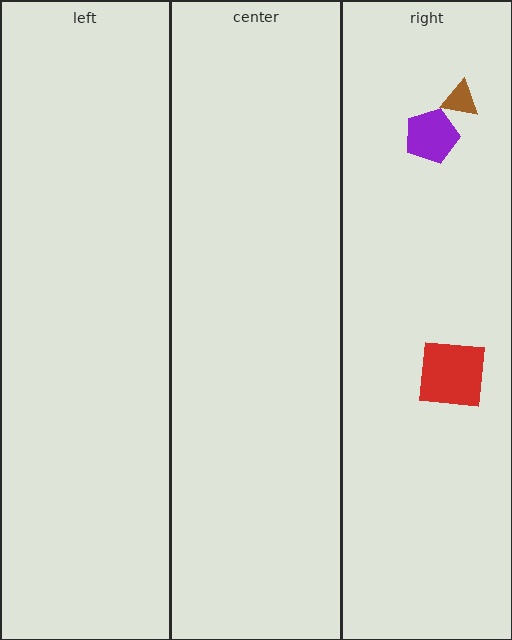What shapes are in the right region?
The brown triangle, the red square, the purple pentagon.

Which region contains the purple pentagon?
The right region.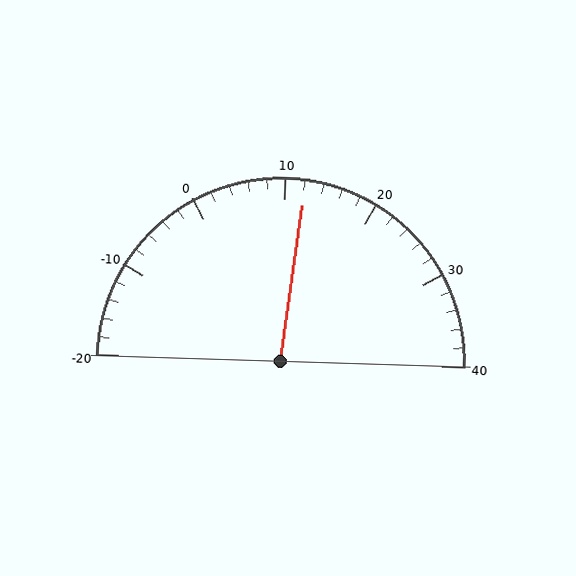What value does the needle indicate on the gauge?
The needle indicates approximately 12.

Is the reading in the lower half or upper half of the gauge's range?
The reading is in the upper half of the range (-20 to 40).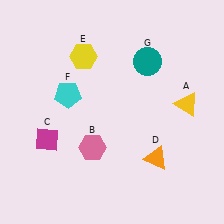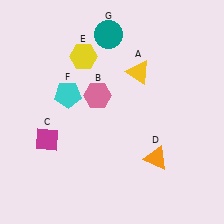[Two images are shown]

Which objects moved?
The objects that moved are: the yellow triangle (A), the pink hexagon (B), the teal circle (G).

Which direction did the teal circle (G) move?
The teal circle (G) moved left.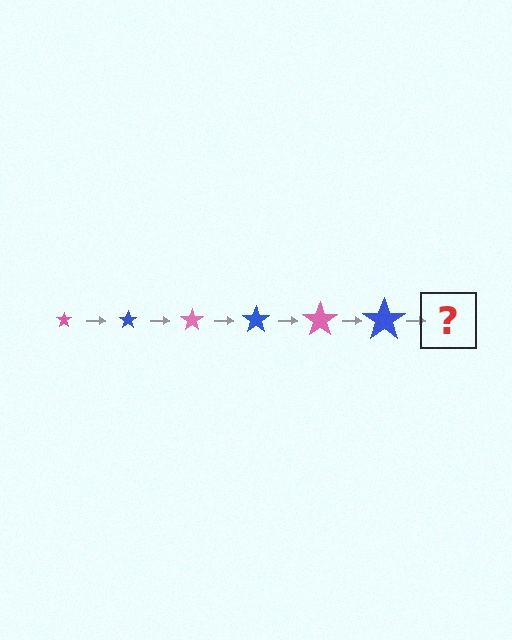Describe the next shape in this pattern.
It should be a pink star, larger than the previous one.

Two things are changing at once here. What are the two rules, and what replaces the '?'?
The two rules are that the star grows larger each step and the color cycles through pink and blue. The '?' should be a pink star, larger than the previous one.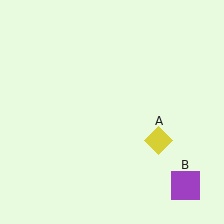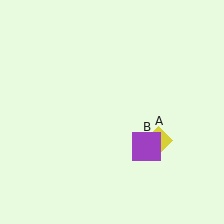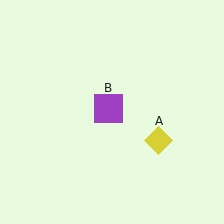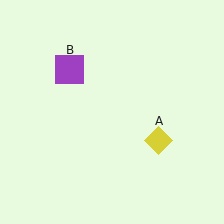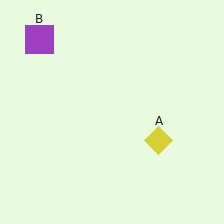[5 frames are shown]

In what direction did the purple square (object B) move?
The purple square (object B) moved up and to the left.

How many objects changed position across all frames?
1 object changed position: purple square (object B).